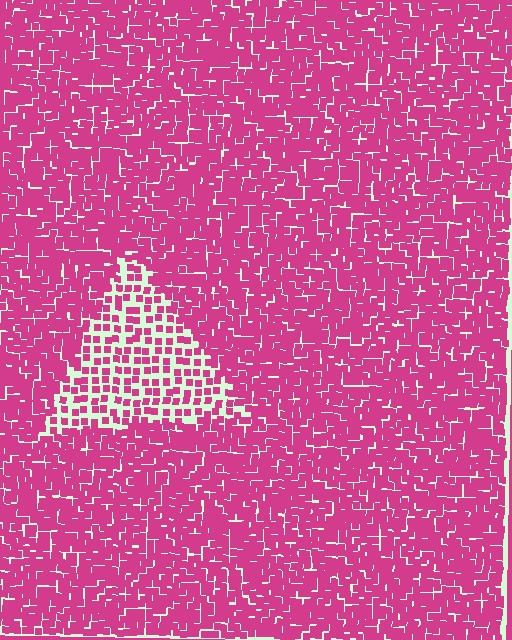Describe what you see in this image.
The image contains small magenta elements arranged at two different densities. A triangle-shaped region is visible where the elements are less densely packed than the surrounding area.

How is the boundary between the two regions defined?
The boundary is defined by a change in element density (approximately 2.2x ratio). All elements are the same color, size, and shape.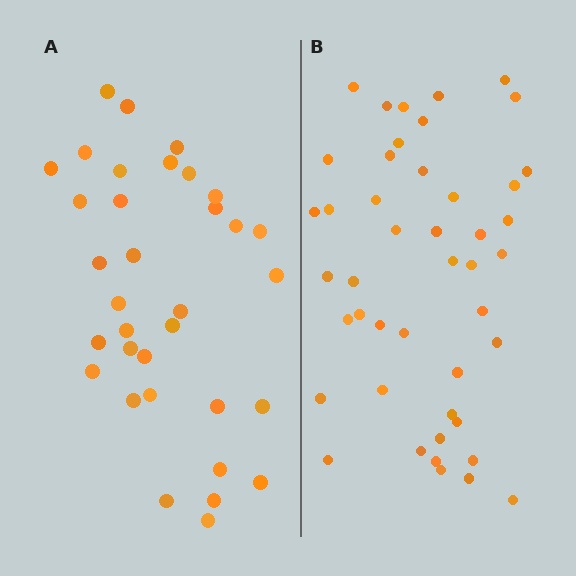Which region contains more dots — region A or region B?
Region B (the right region) has more dots.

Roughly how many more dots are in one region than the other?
Region B has roughly 12 or so more dots than region A.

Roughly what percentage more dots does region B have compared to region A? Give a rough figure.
About 30% more.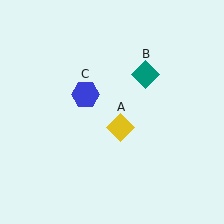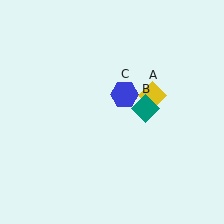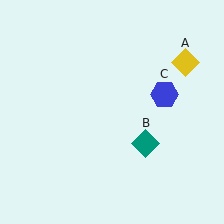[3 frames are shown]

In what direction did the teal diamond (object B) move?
The teal diamond (object B) moved down.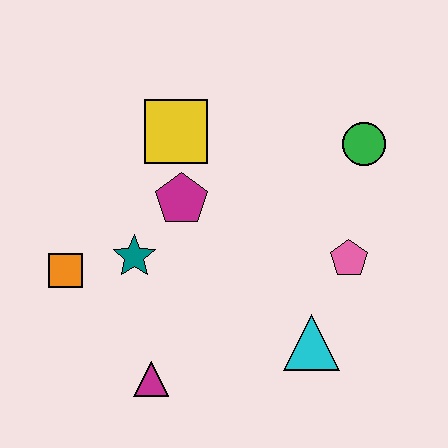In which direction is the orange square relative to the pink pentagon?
The orange square is to the left of the pink pentagon.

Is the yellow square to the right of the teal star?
Yes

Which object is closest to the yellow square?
The magenta pentagon is closest to the yellow square.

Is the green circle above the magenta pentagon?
Yes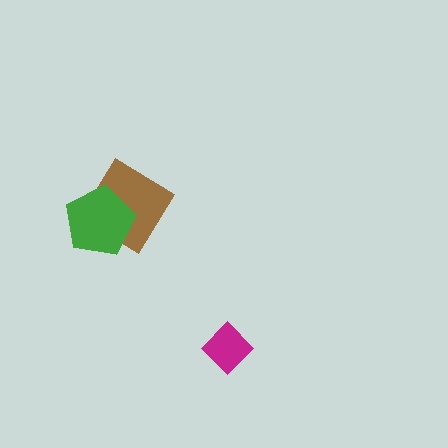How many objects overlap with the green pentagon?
1 object overlaps with the green pentagon.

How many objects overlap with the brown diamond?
1 object overlaps with the brown diamond.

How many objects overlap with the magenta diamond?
0 objects overlap with the magenta diamond.